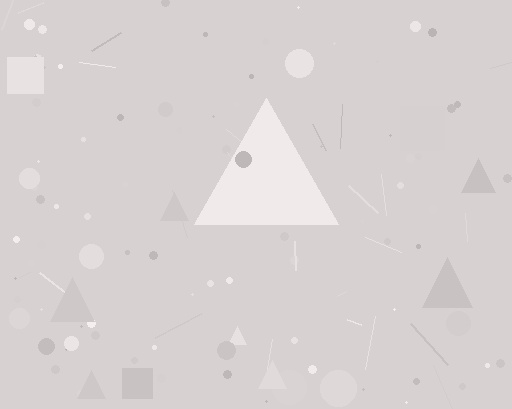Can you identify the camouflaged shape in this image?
The camouflaged shape is a triangle.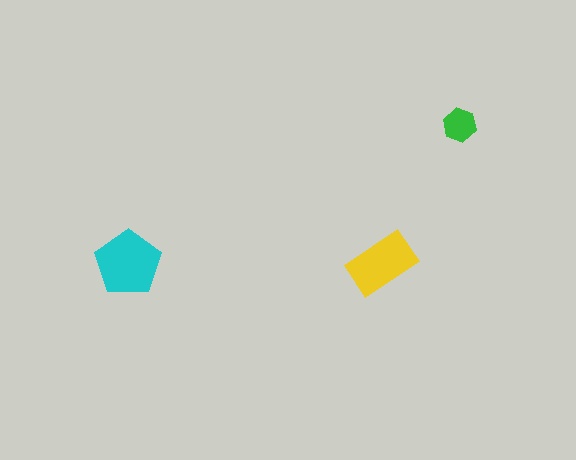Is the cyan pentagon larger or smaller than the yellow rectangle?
Larger.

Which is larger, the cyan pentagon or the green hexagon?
The cyan pentagon.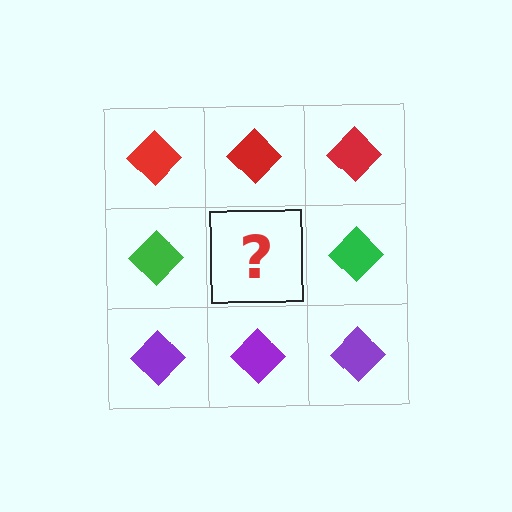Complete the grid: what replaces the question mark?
The question mark should be replaced with a green diamond.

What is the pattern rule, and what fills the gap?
The rule is that each row has a consistent color. The gap should be filled with a green diamond.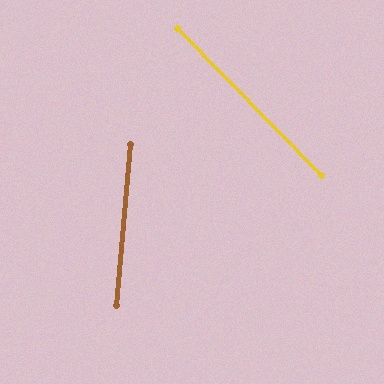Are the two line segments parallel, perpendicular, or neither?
Neither parallel nor perpendicular — they differ by about 49°.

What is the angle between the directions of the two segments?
Approximately 49 degrees.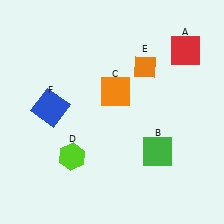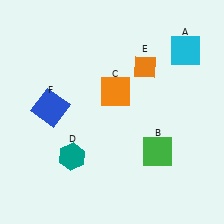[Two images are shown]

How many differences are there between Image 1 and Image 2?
There are 2 differences between the two images.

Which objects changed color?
A changed from red to cyan. D changed from lime to teal.